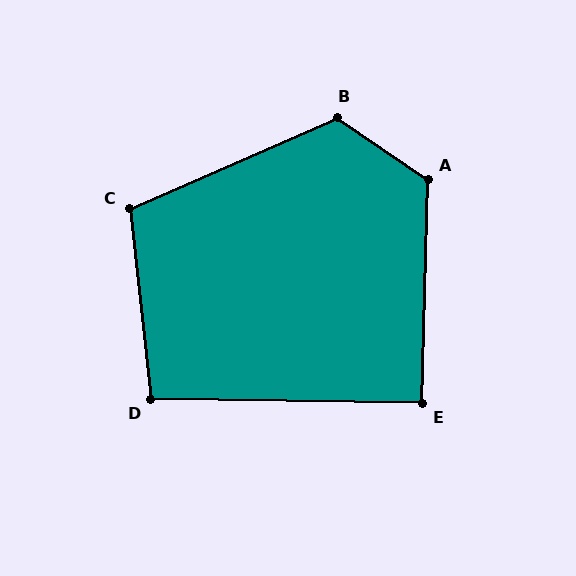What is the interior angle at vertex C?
Approximately 107 degrees (obtuse).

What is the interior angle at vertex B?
Approximately 122 degrees (obtuse).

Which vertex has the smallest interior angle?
E, at approximately 91 degrees.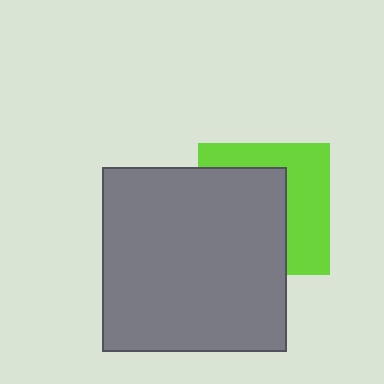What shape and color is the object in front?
The object in front is a gray square.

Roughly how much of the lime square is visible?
A small part of it is visible (roughly 44%).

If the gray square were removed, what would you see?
You would see the complete lime square.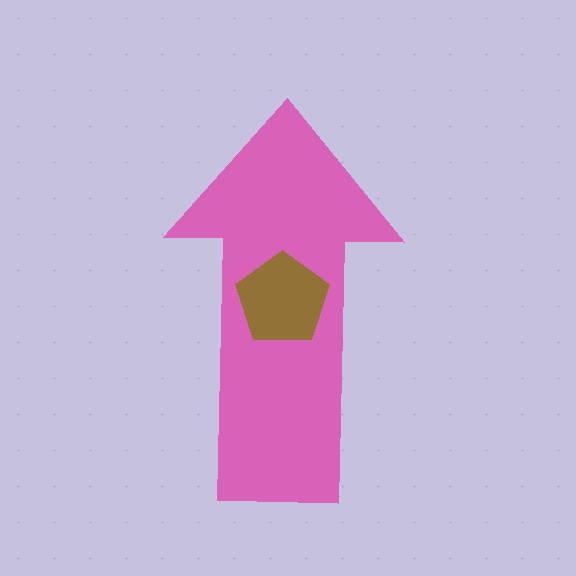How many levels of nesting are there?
2.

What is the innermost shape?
The brown pentagon.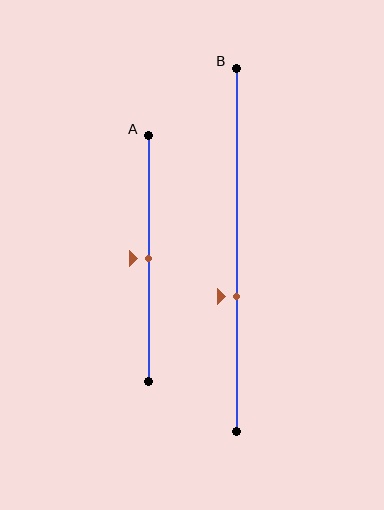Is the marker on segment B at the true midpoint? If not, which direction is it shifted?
No, the marker on segment B is shifted downward by about 13% of the segment length.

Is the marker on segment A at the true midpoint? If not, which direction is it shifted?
Yes, the marker on segment A is at the true midpoint.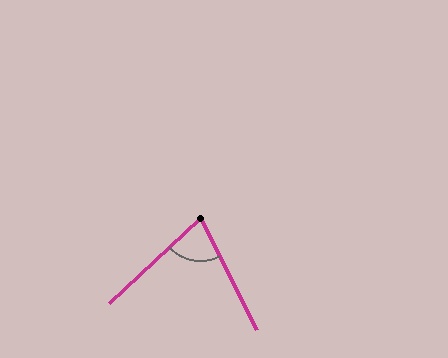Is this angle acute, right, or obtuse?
It is acute.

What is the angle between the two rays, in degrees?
Approximately 73 degrees.